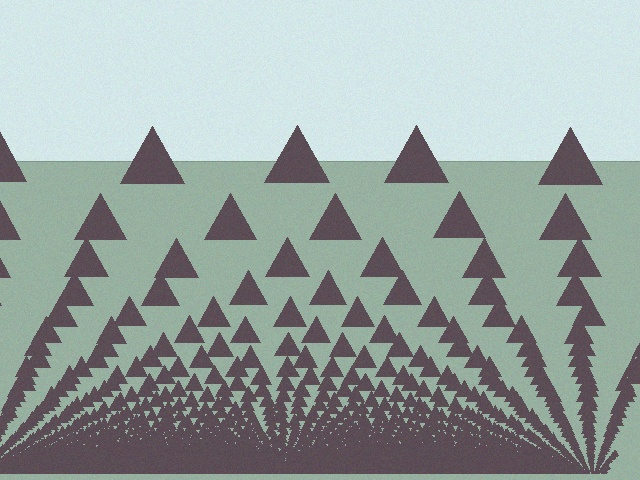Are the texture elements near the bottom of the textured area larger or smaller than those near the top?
Smaller. The gradient is inverted — elements near the bottom are smaller and denser.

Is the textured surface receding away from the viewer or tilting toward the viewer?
The surface appears to tilt toward the viewer. Texture elements get larger and sparser toward the top.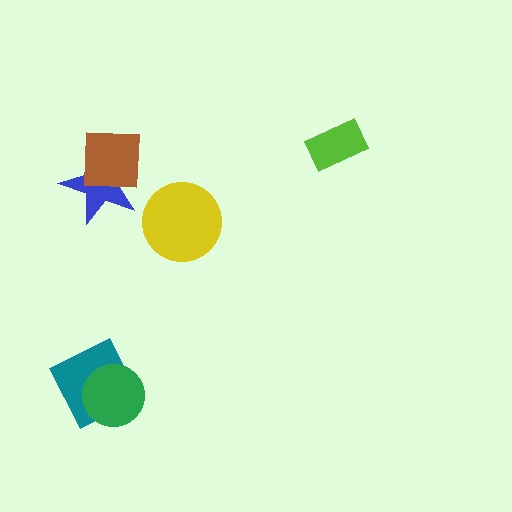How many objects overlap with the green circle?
1 object overlaps with the green circle.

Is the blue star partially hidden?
Yes, it is partially covered by another shape.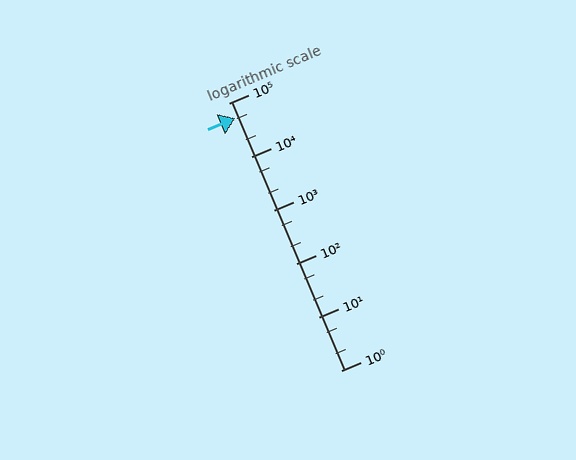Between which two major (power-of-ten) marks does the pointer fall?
The pointer is between 10000 and 100000.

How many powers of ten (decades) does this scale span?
The scale spans 5 decades, from 1 to 100000.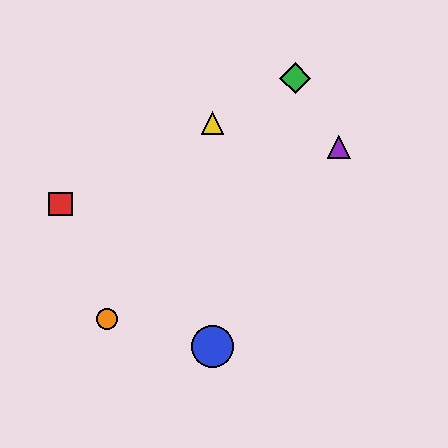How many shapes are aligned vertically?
2 shapes (the blue circle, the yellow triangle) are aligned vertically.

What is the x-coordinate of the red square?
The red square is at x≈61.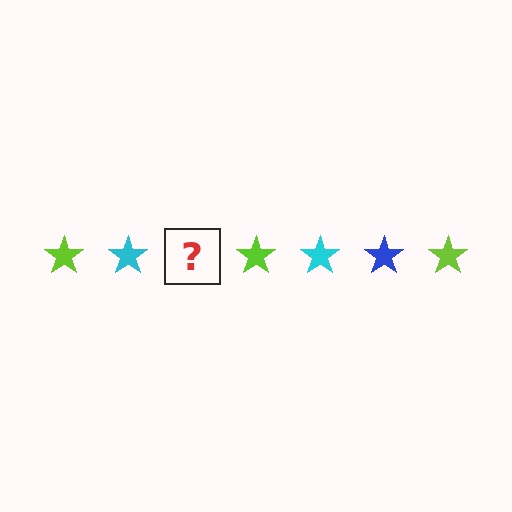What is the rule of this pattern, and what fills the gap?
The rule is that the pattern cycles through lime, cyan, blue stars. The gap should be filled with a blue star.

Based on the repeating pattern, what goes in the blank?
The blank should be a blue star.